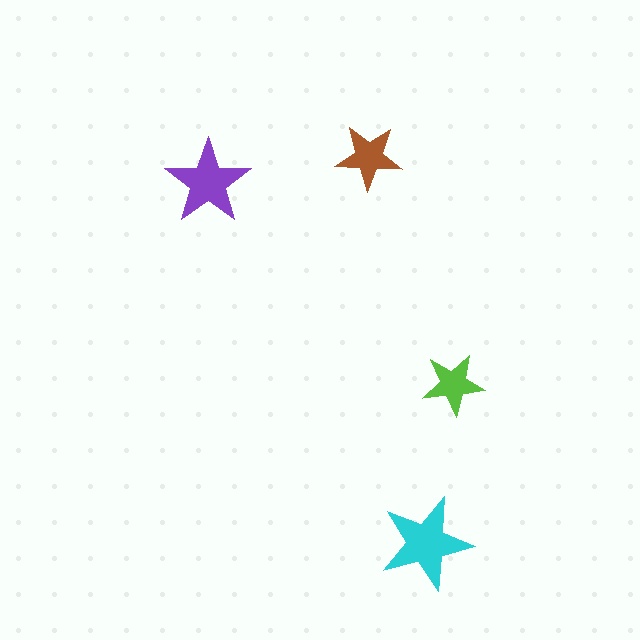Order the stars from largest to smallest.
the cyan one, the purple one, the brown one, the lime one.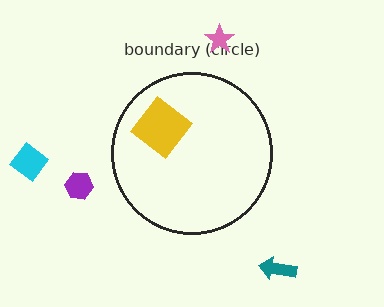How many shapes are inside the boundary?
1 inside, 4 outside.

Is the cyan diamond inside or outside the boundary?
Outside.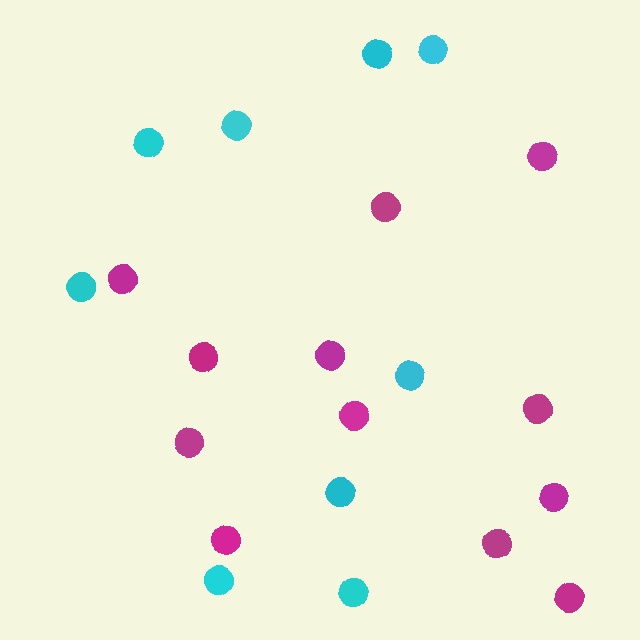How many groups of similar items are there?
There are 2 groups: one group of magenta circles (12) and one group of cyan circles (9).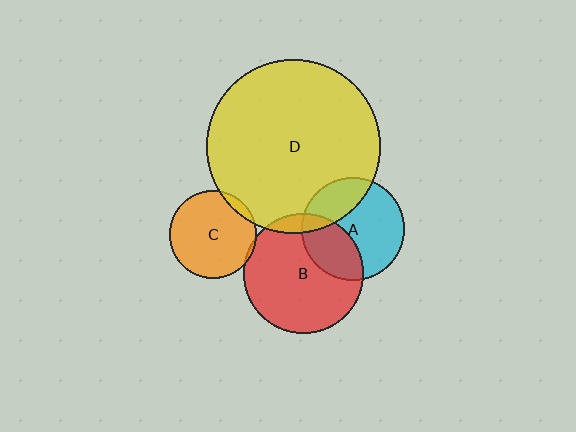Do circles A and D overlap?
Yes.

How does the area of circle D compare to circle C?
Approximately 3.9 times.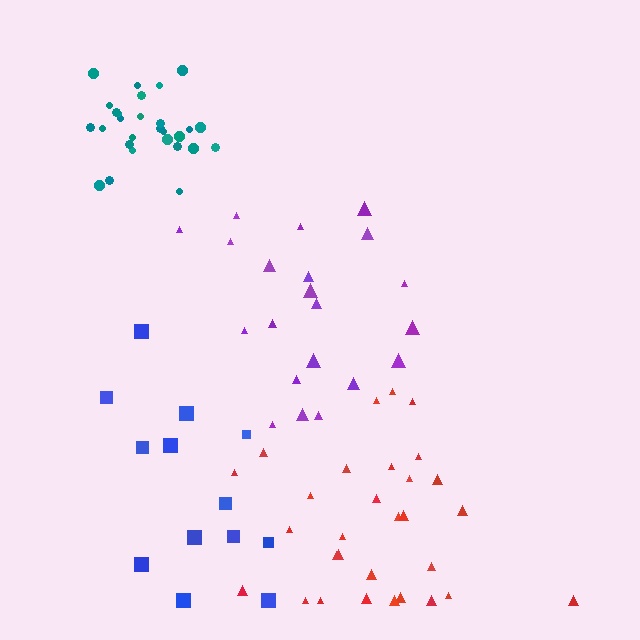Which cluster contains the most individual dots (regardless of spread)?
Red (30).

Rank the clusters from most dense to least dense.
teal, red, purple, blue.